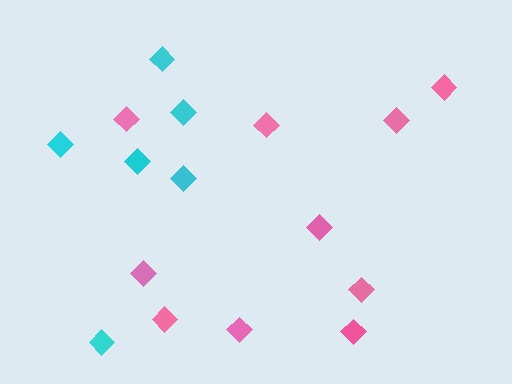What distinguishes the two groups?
There are 2 groups: one group of pink diamonds (10) and one group of cyan diamonds (6).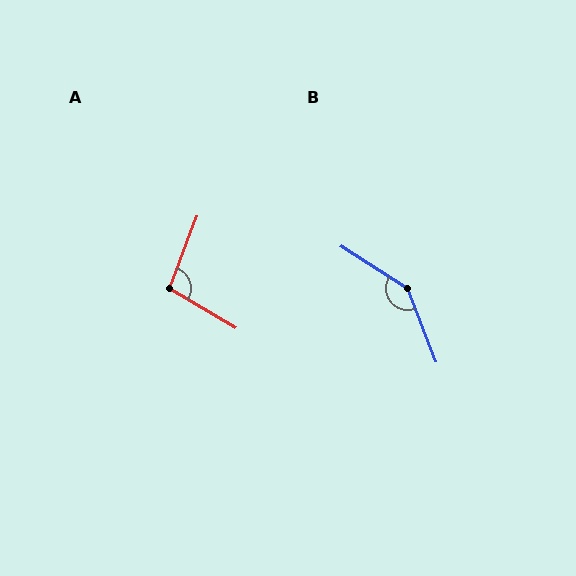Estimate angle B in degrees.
Approximately 143 degrees.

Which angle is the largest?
B, at approximately 143 degrees.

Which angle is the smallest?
A, at approximately 100 degrees.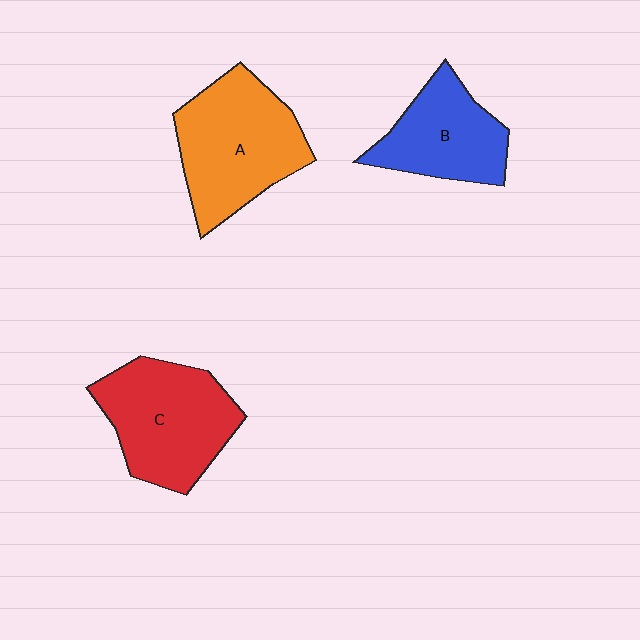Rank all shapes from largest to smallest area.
From largest to smallest: A (orange), C (red), B (blue).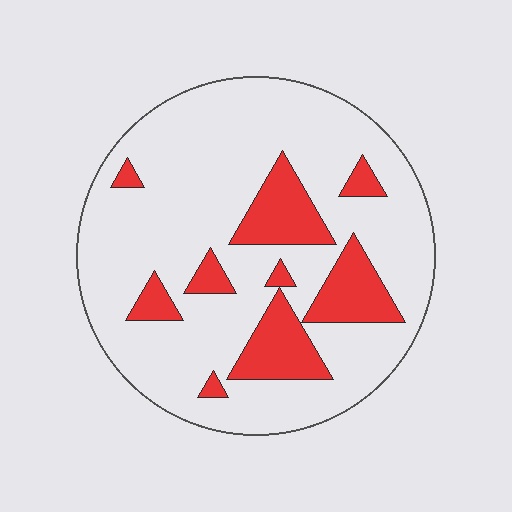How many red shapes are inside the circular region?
9.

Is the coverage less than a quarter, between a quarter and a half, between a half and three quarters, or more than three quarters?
Less than a quarter.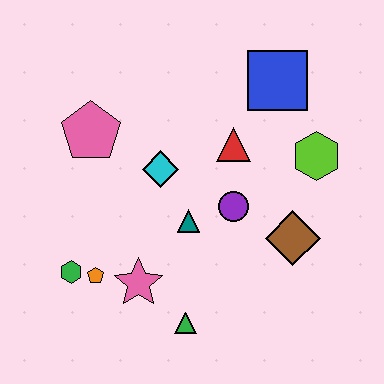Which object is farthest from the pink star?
The blue square is farthest from the pink star.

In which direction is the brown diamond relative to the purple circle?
The brown diamond is to the right of the purple circle.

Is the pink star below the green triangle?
No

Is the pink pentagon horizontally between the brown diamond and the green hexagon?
Yes